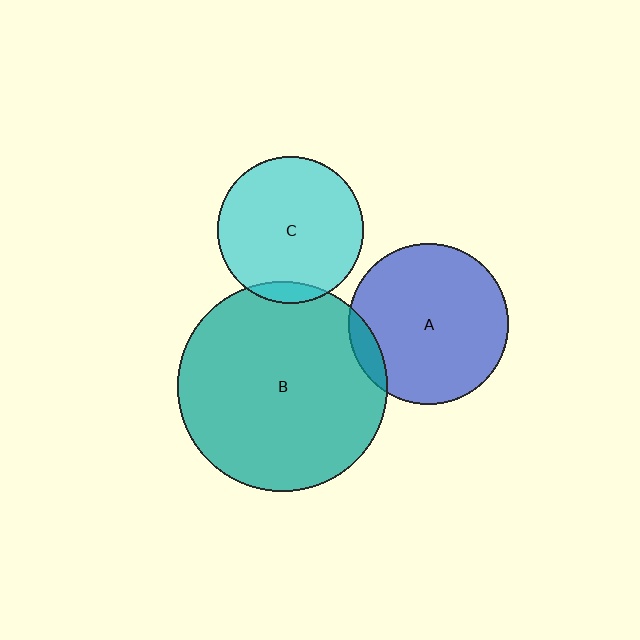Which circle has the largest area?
Circle B (teal).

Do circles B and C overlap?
Yes.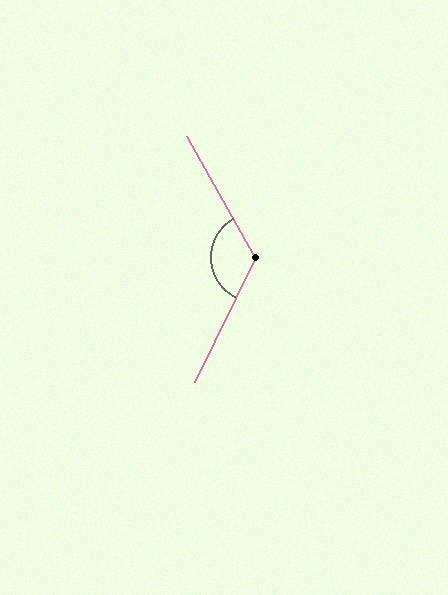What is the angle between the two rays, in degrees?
Approximately 125 degrees.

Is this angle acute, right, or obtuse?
It is obtuse.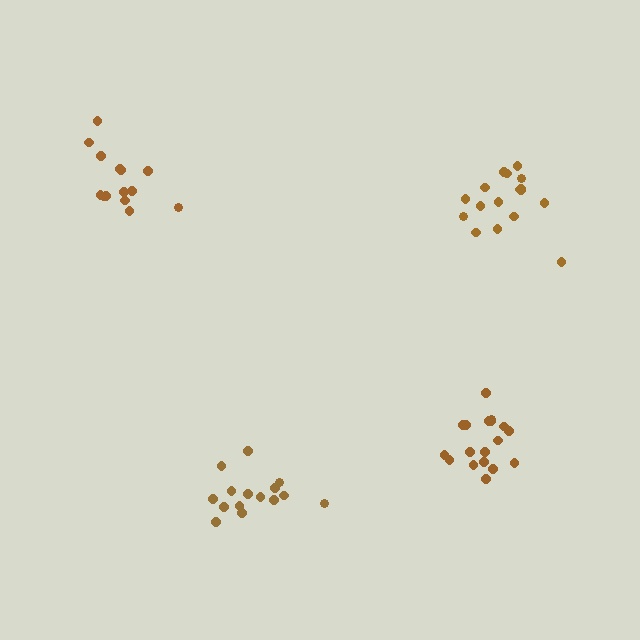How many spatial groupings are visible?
There are 4 spatial groupings.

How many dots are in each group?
Group 1: 17 dots, Group 2: 14 dots, Group 3: 15 dots, Group 4: 18 dots (64 total).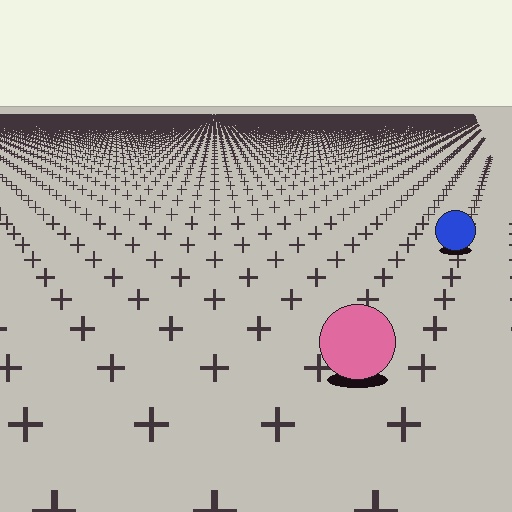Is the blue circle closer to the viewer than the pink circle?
No. The pink circle is closer — you can tell from the texture gradient: the ground texture is coarser near it.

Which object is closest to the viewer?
The pink circle is closest. The texture marks near it are larger and more spread out.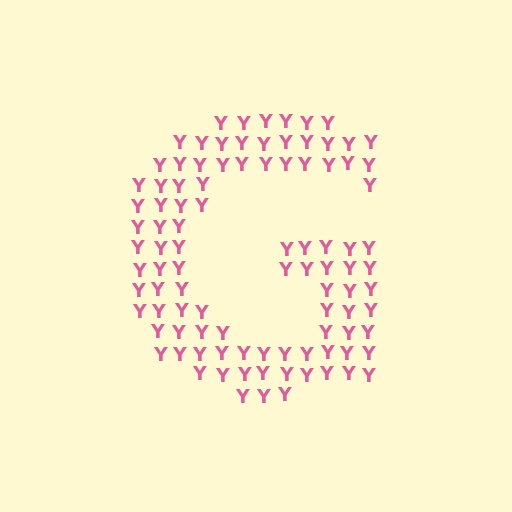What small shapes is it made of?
It is made of small letter Y's.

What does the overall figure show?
The overall figure shows the letter G.